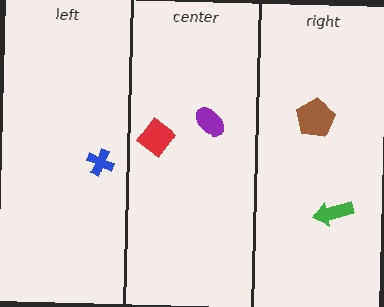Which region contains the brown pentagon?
The right region.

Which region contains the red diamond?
The center region.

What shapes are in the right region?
The green arrow, the brown pentagon.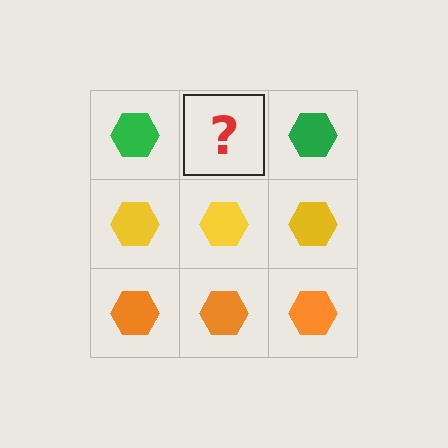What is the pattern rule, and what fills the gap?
The rule is that each row has a consistent color. The gap should be filled with a green hexagon.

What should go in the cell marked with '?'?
The missing cell should contain a green hexagon.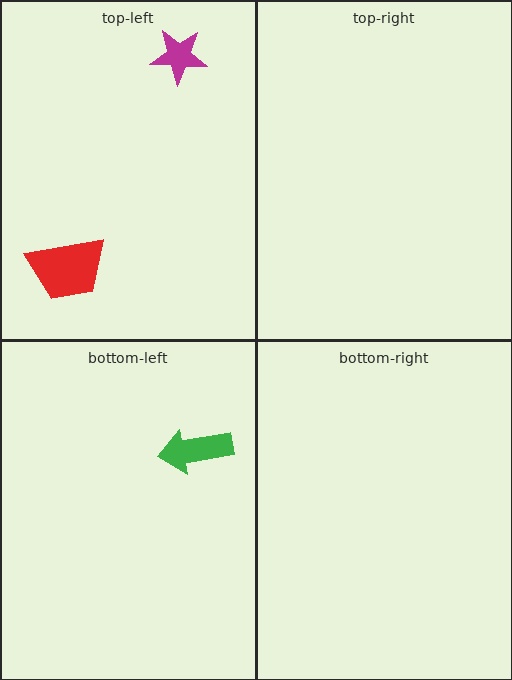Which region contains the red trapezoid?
The top-left region.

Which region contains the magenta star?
The top-left region.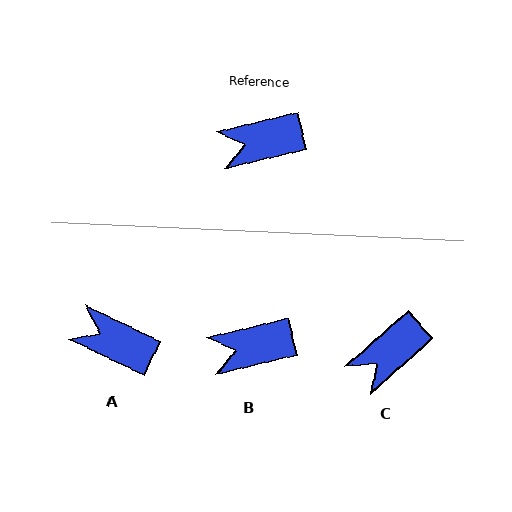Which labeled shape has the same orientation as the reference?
B.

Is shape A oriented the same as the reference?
No, it is off by about 39 degrees.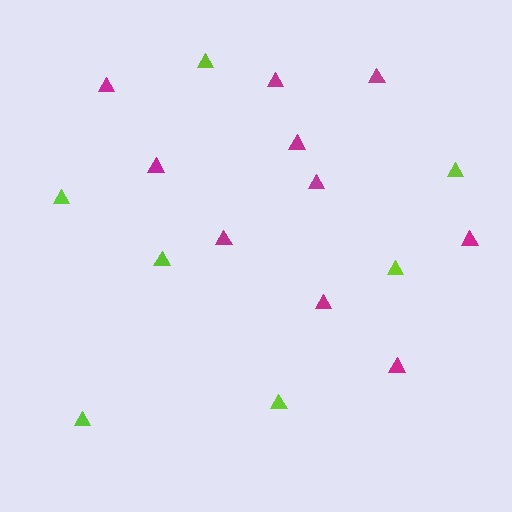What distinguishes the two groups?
There are 2 groups: one group of magenta triangles (10) and one group of lime triangles (7).